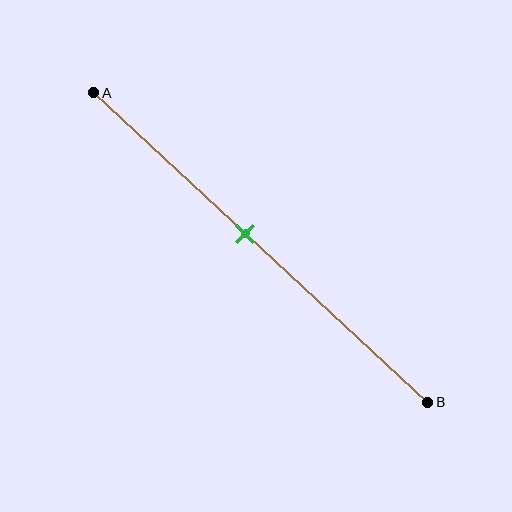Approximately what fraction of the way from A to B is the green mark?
The green mark is approximately 45% of the way from A to B.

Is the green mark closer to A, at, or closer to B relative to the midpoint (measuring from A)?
The green mark is closer to point A than the midpoint of segment AB.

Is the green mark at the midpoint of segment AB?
No, the mark is at about 45% from A, not at the 50% midpoint.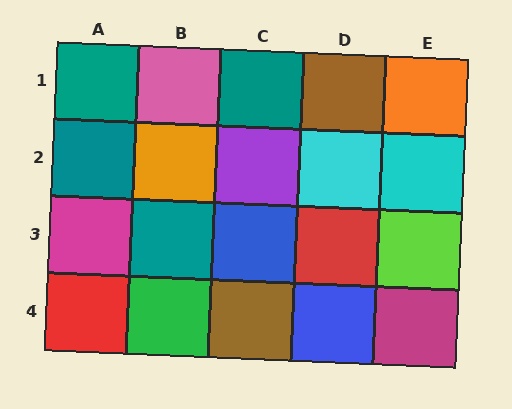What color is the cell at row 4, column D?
Blue.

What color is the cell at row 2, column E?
Cyan.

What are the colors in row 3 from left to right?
Magenta, teal, blue, red, lime.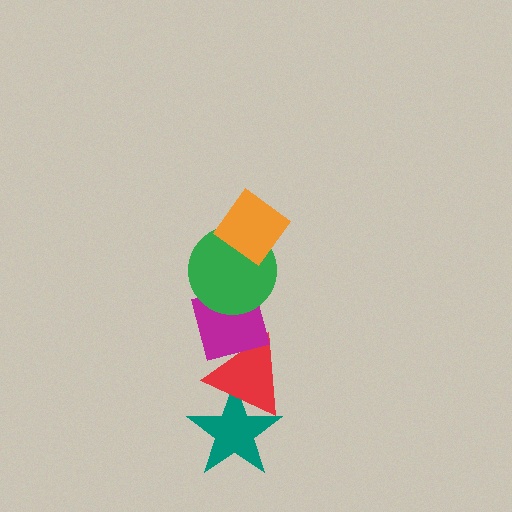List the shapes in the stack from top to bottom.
From top to bottom: the orange diamond, the green circle, the magenta diamond, the red triangle, the teal star.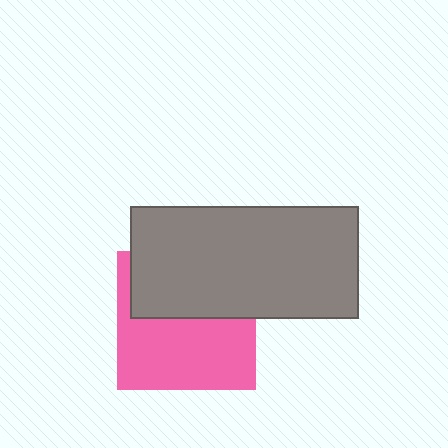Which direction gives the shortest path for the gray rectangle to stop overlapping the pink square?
Moving up gives the shortest separation.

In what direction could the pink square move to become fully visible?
The pink square could move down. That would shift it out from behind the gray rectangle entirely.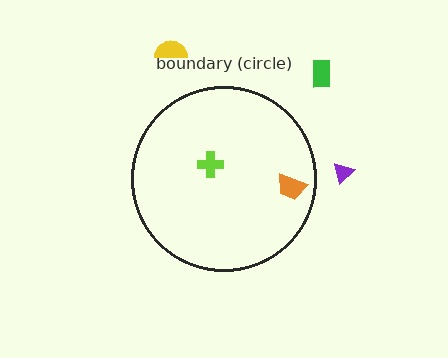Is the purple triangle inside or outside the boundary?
Outside.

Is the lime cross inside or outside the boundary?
Inside.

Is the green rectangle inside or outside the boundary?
Outside.